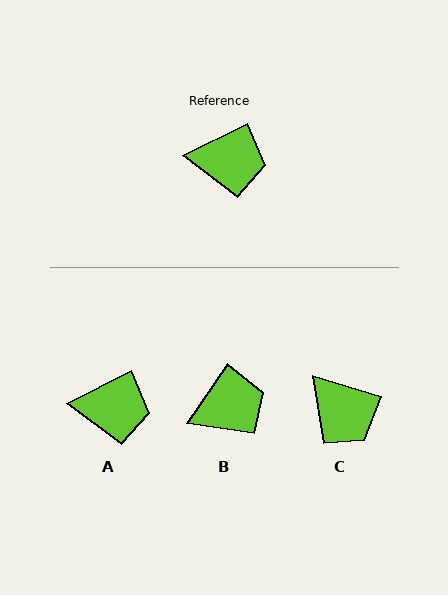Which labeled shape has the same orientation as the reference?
A.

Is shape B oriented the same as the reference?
No, it is off by about 28 degrees.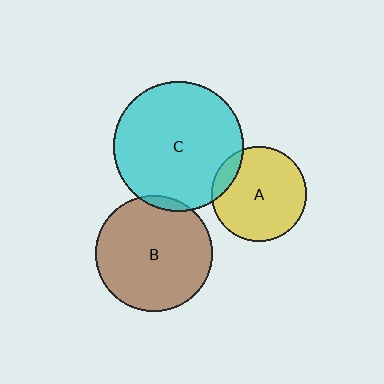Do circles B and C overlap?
Yes.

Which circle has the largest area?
Circle C (cyan).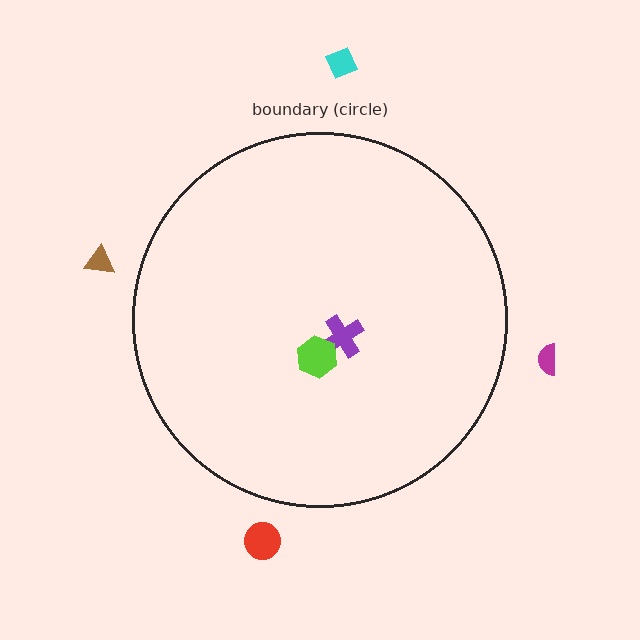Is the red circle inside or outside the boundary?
Outside.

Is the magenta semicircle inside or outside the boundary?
Outside.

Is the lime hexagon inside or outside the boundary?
Inside.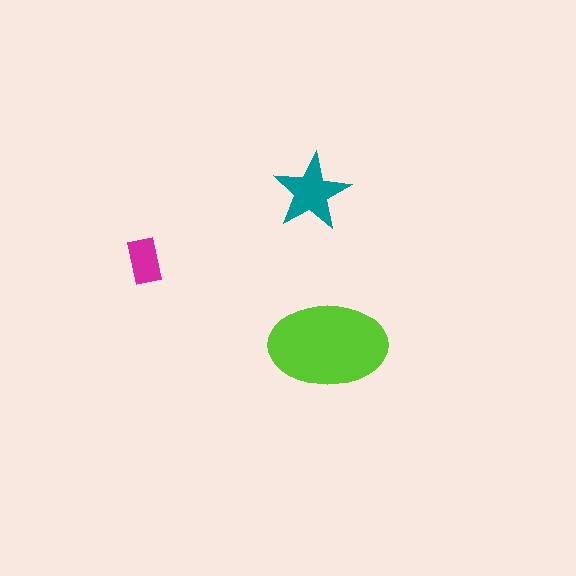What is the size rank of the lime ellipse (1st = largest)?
1st.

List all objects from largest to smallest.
The lime ellipse, the teal star, the magenta rectangle.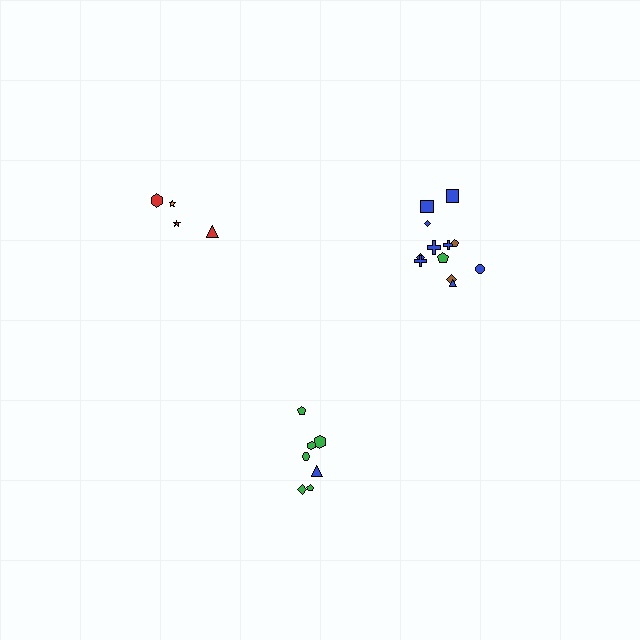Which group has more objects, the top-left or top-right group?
The top-right group.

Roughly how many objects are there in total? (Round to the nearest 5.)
Roughly 25 objects in total.